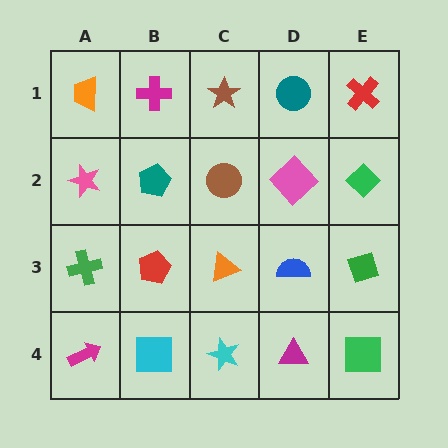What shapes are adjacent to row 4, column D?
A blue semicircle (row 3, column D), a cyan star (row 4, column C), a green square (row 4, column E).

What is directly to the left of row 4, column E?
A magenta triangle.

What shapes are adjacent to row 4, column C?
An orange triangle (row 3, column C), a cyan square (row 4, column B), a magenta triangle (row 4, column D).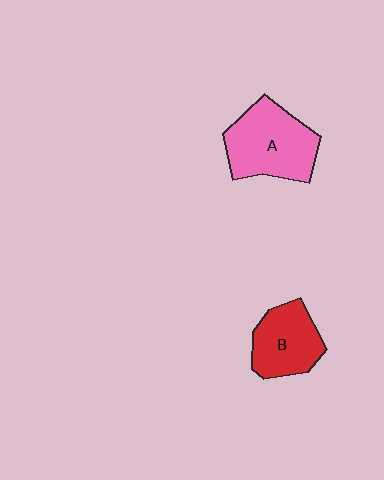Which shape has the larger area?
Shape A (pink).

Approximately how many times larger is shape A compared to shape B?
Approximately 1.3 times.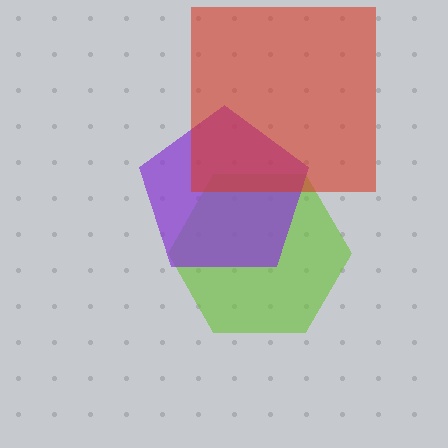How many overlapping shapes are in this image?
There are 3 overlapping shapes in the image.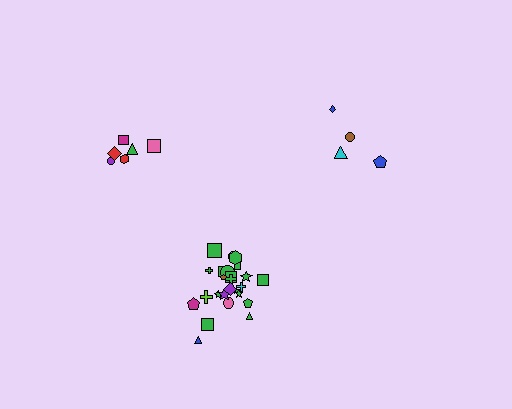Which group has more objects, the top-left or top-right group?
The top-left group.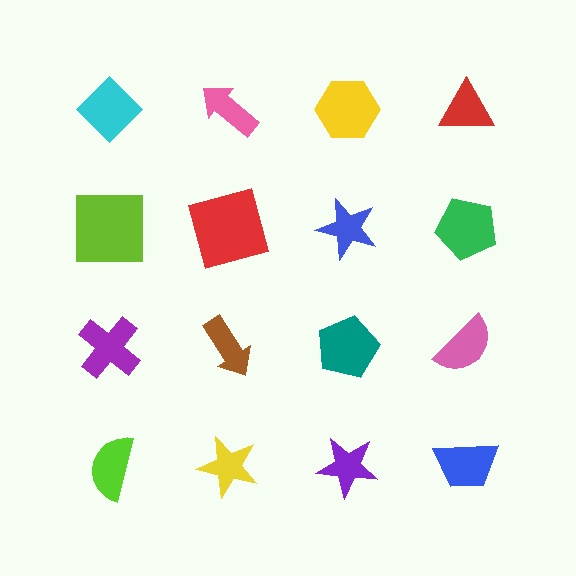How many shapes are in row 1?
4 shapes.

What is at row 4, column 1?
A lime semicircle.